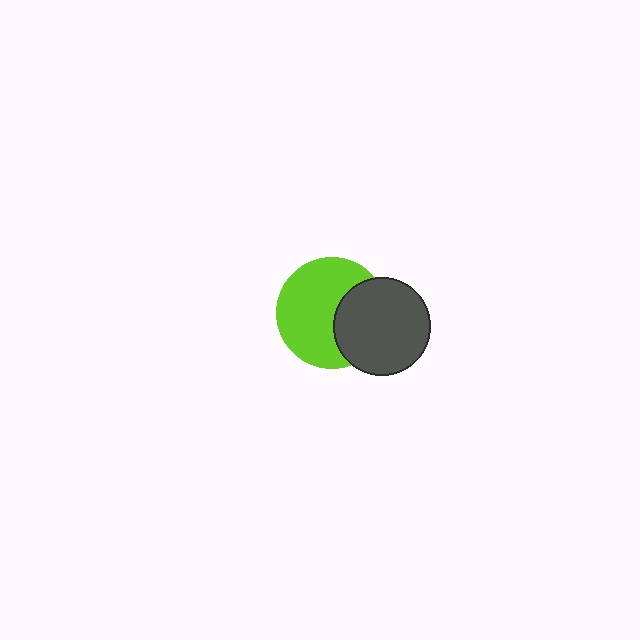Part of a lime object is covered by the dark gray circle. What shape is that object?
It is a circle.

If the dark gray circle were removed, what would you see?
You would see the complete lime circle.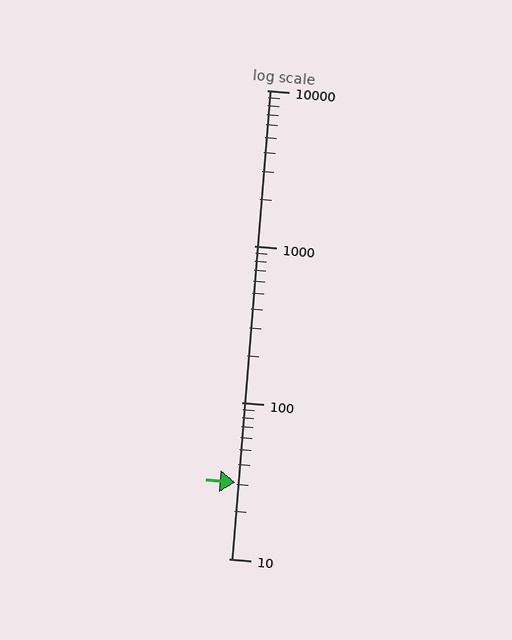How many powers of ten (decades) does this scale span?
The scale spans 3 decades, from 10 to 10000.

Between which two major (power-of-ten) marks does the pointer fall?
The pointer is between 10 and 100.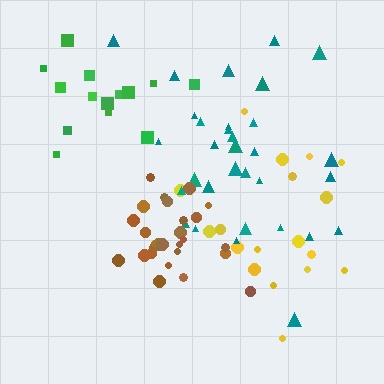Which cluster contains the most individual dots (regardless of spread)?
Teal (32).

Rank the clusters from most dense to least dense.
brown, green, teal, yellow.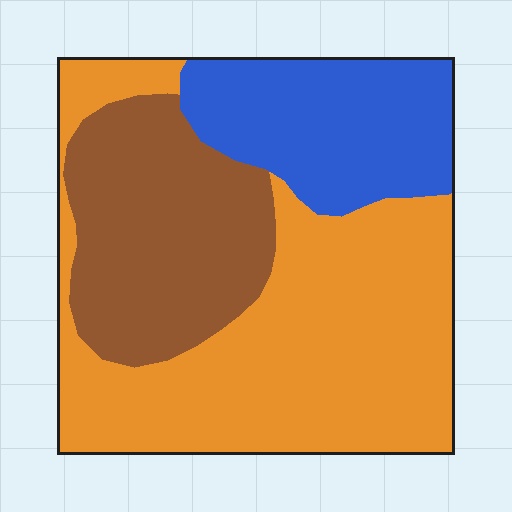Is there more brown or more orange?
Orange.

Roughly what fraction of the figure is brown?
Brown covers around 30% of the figure.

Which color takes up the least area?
Blue, at roughly 20%.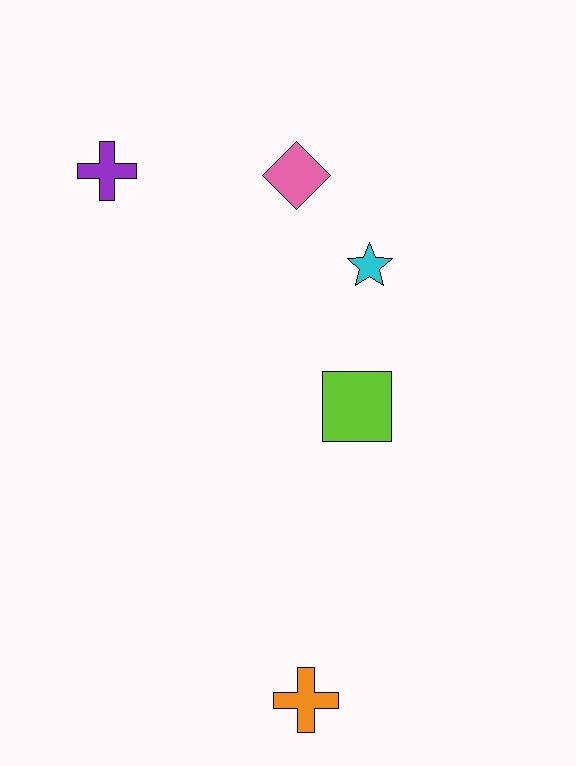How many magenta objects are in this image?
There are no magenta objects.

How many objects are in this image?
There are 5 objects.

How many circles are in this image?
There are no circles.